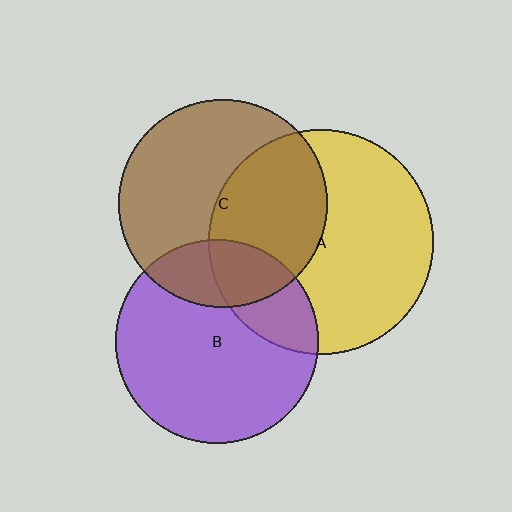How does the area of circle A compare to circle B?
Approximately 1.2 times.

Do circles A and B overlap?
Yes.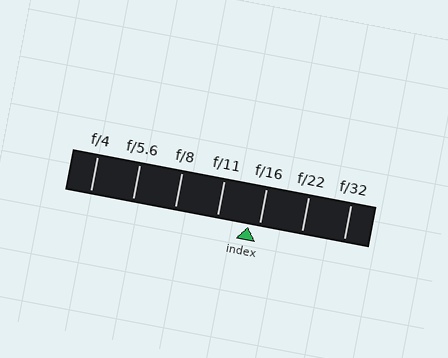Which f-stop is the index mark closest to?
The index mark is closest to f/16.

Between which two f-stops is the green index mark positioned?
The index mark is between f/11 and f/16.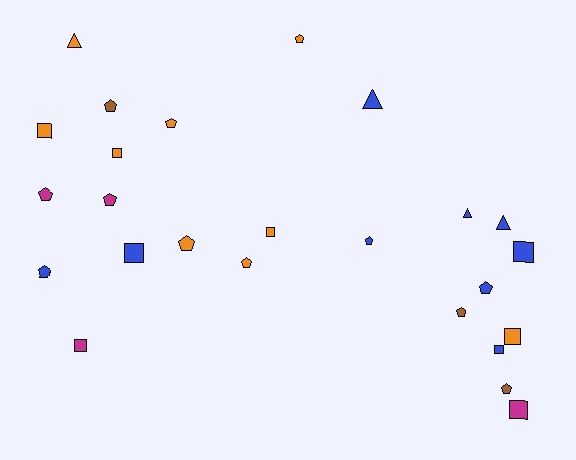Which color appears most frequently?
Orange, with 9 objects.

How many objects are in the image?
There are 25 objects.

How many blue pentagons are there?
There are 3 blue pentagons.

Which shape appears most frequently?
Pentagon, with 12 objects.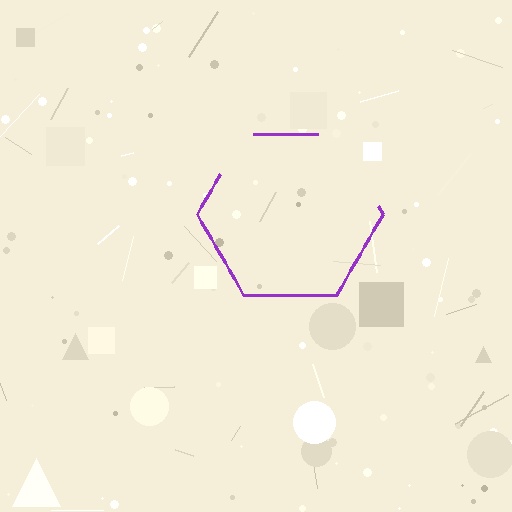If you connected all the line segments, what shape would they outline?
They would outline a hexagon.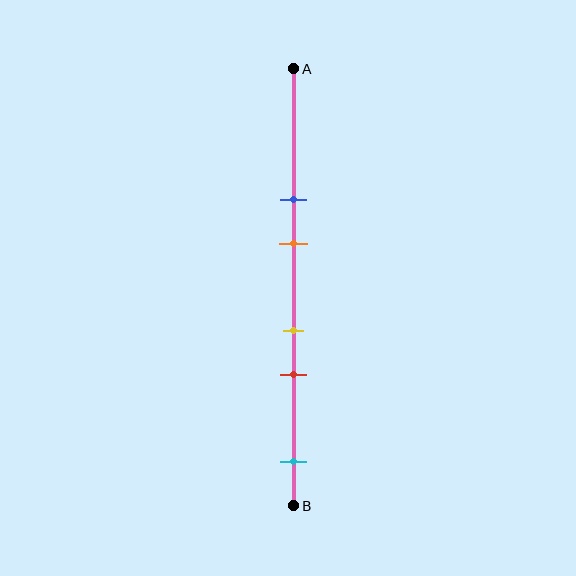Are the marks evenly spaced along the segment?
No, the marks are not evenly spaced.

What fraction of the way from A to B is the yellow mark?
The yellow mark is approximately 60% (0.6) of the way from A to B.